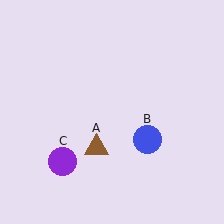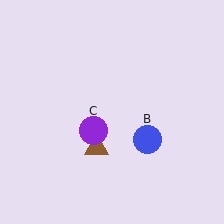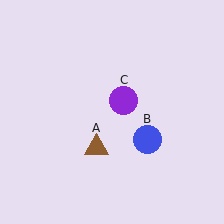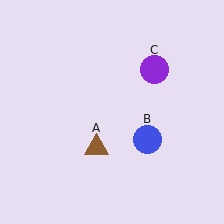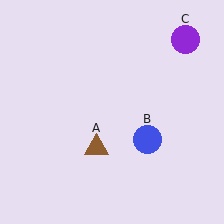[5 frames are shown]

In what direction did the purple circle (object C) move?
The purple circle (object C) moved up and to the right.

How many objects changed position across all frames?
1 object changed position: purple circle (object C).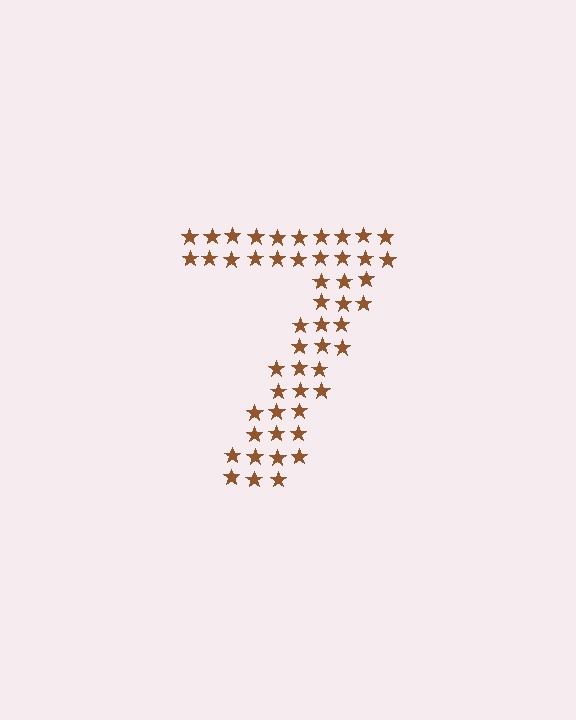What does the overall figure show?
The overall figure shows the digit 7.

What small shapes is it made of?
It is made of small stars.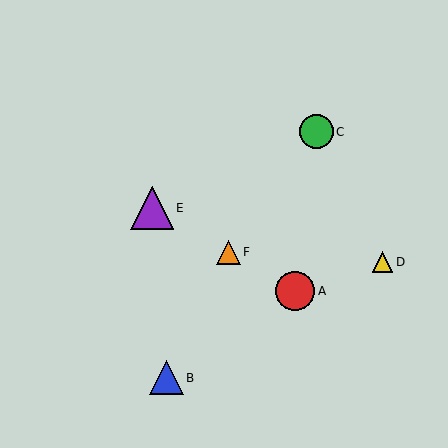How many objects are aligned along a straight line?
3 objects (A, E, F) are aligned along a straight line.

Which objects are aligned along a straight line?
Objects A, E, F are aligned along a straight line.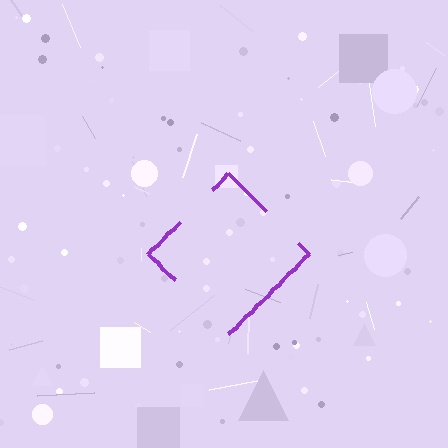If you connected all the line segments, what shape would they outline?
They would outline a diamond.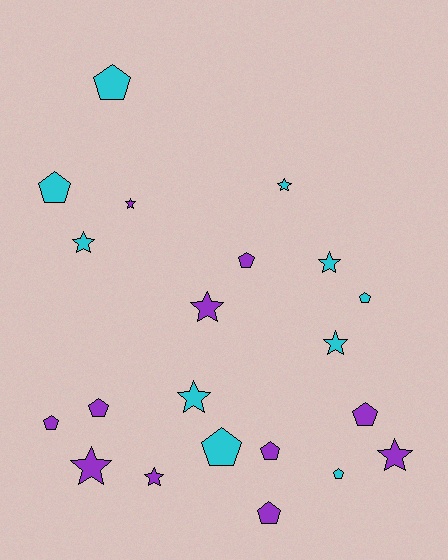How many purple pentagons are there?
There are 6 purple pentagons.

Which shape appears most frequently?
Pentagon, with 11 objects.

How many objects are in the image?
There are 21 objects.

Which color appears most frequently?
Purple, with 11 objects.